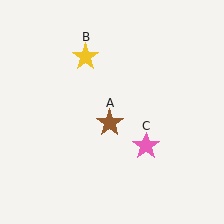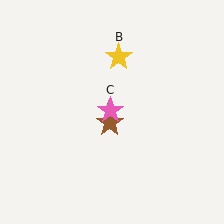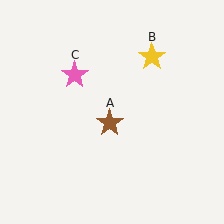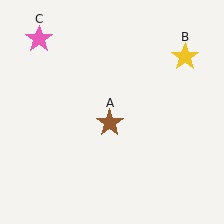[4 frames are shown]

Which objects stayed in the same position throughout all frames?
Brown star (object A) remained stationary.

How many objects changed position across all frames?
2 objects changed position: yellow star (object B), pink star (object C).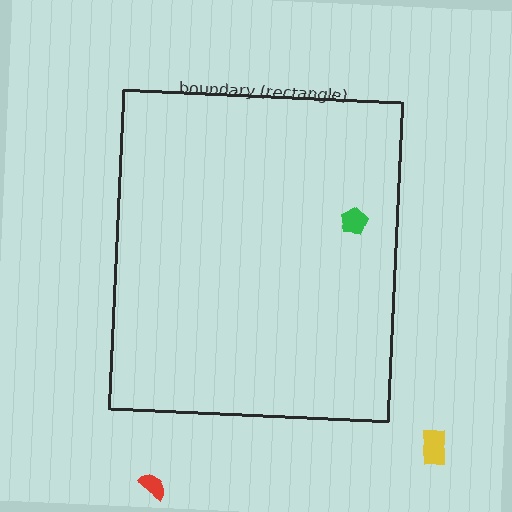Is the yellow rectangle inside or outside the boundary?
Outside.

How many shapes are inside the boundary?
1 inside, 2 outside.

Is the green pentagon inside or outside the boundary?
Inside.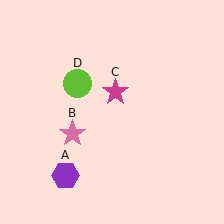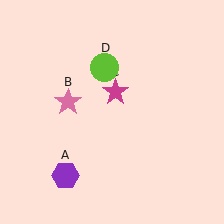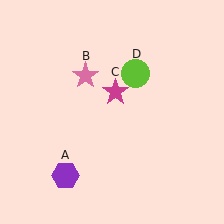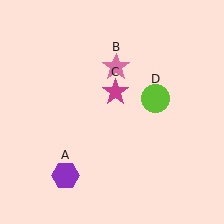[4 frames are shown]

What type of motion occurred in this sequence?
The pink star (object B), lime circle (object D) rotated clockwise around the center of the scene.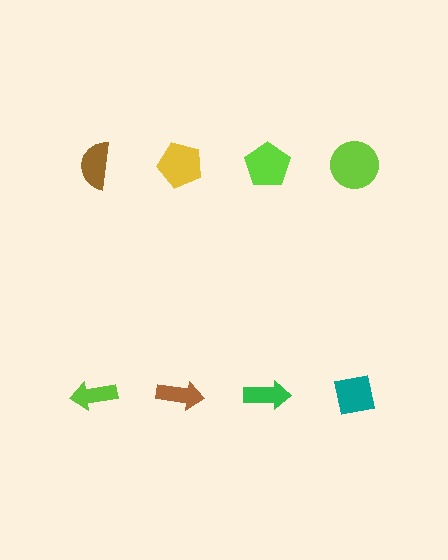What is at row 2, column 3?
A green arrow.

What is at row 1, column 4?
A lime circle.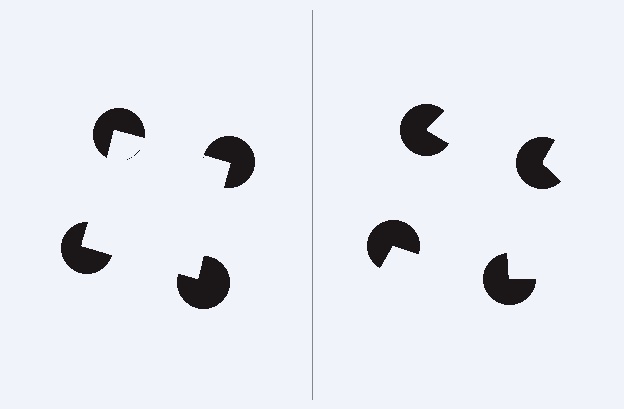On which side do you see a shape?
An illusory square appears on the left side. On the right side the wedge cuts are rotated, so no coherent shape forms.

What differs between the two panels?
The pac-man discs are positioned identically on both sides; only the wedge orientations differ. On the left they align to a square; on the right they are misaligned.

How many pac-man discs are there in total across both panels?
8 — 4 on each side.